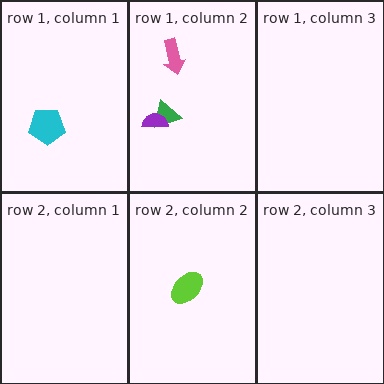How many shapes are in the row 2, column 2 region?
1.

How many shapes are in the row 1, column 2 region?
3.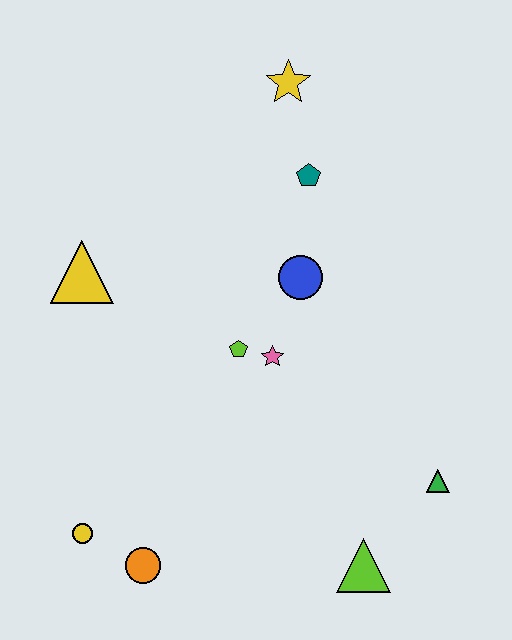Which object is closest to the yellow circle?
The orange circle is closest to the yellow circle.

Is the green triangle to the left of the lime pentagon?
No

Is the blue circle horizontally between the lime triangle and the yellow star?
Yes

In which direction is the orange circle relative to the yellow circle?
The orange circle is to the right of the yellow circle.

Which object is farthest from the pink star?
The yellow star is farthest from the pink star.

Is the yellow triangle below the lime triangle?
No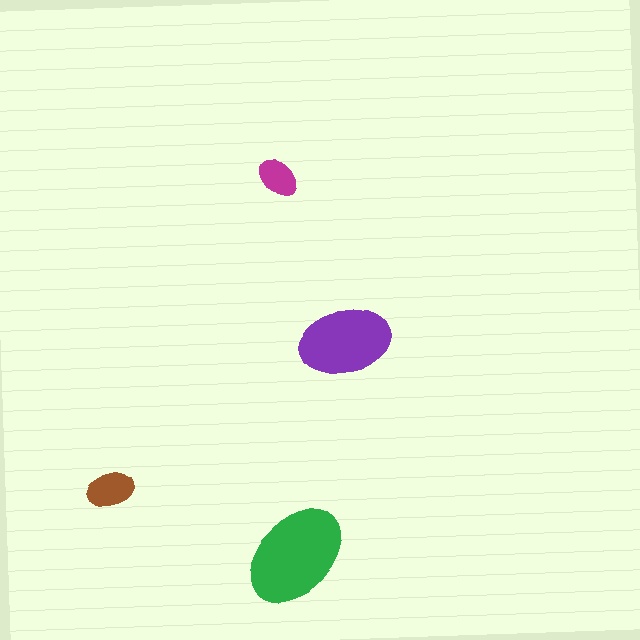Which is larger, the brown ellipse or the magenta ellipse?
The brown one.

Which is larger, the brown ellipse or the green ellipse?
The green one.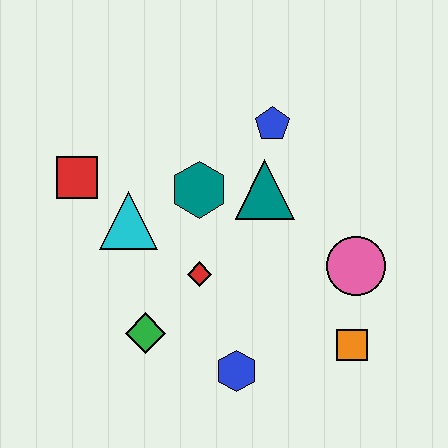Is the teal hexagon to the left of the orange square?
Yes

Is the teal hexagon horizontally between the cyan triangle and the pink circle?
Yes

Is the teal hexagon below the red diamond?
No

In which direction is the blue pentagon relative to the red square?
The blue pentagon is to the right of the red square.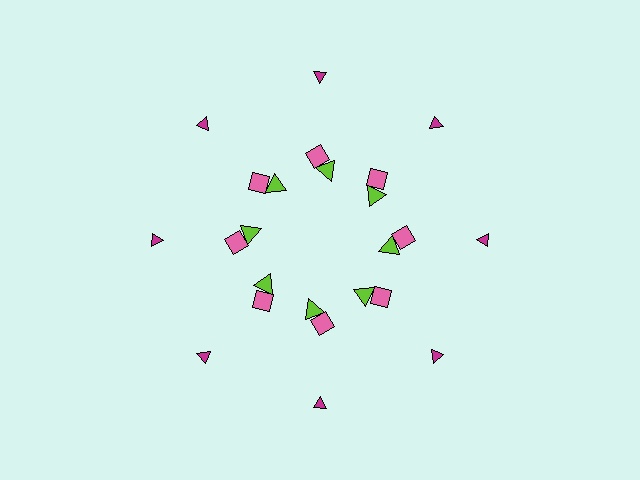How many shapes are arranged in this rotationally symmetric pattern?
There are 24 shapes, arranged in 8 groups of 3.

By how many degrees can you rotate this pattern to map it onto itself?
The pattern maps onto itself every 45 degrees of rotation.